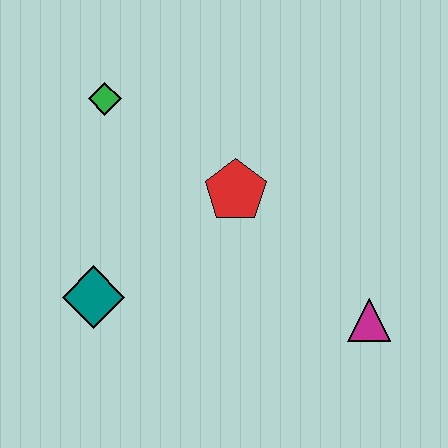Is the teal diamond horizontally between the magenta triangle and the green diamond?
No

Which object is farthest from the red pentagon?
The magenta triangle is farthest from the red pentagon.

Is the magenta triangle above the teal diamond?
No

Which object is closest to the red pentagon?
The green diamond is closest to the red pentagon.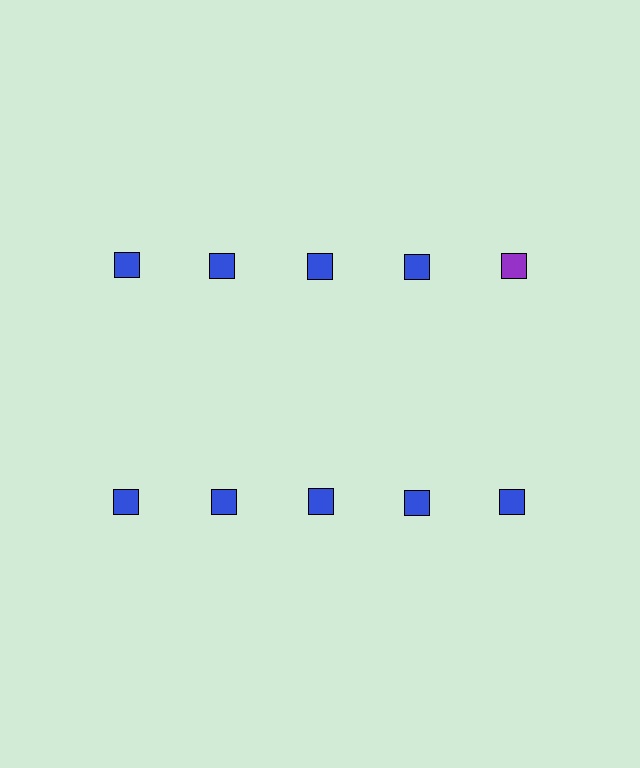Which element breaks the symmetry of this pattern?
The purple square in the top row, rightmost column breaks the symmetry. All other shapes are blue squares.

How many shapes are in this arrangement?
There are 10 shapes arranged in a grid pattern.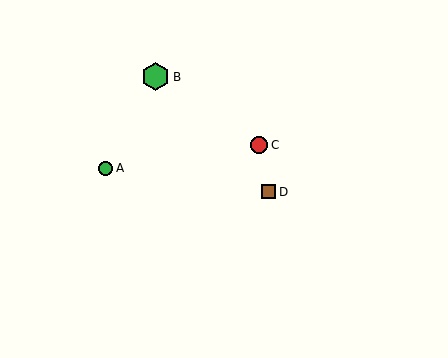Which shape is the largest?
The green hexagon (labeled B) is the largest.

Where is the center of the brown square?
The center of the brown square is at (269, 192).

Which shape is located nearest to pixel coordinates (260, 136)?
The red circle (labeled C) at (259, 145) is nearest to that location.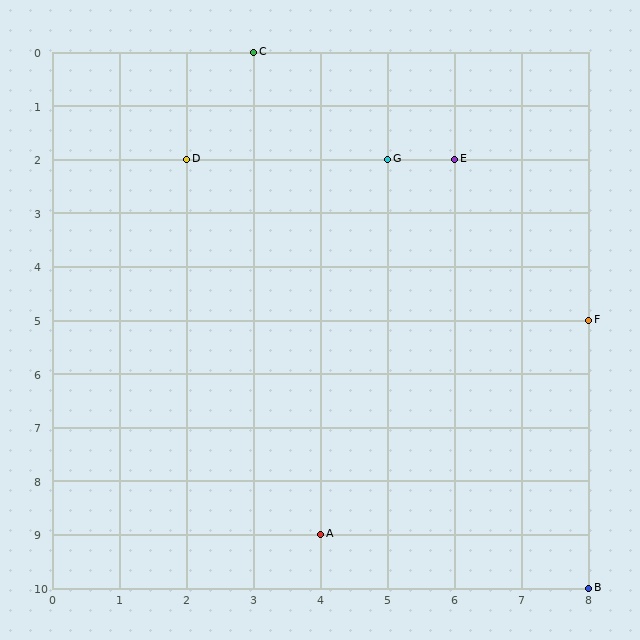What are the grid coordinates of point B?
Point B is at grid coordinates (8, 10).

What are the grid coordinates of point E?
Point E is at grid coordinates (6, 2).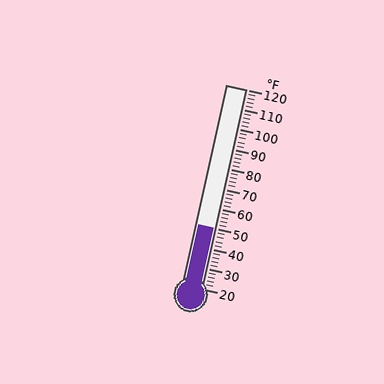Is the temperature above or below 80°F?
The temperature is below 80°F.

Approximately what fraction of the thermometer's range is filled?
The thermometer is filled to approximately 30% of its range.